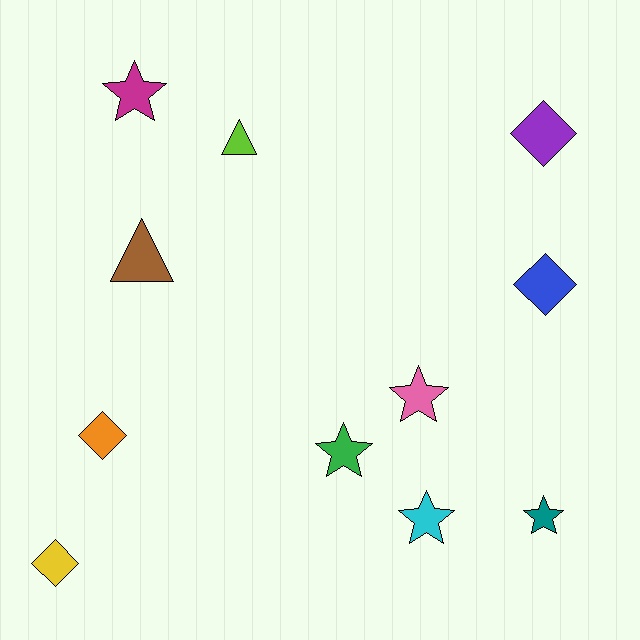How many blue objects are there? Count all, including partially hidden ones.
There is 1 blue object.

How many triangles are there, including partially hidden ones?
There are 2 triangles.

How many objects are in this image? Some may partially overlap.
There are 11 objects.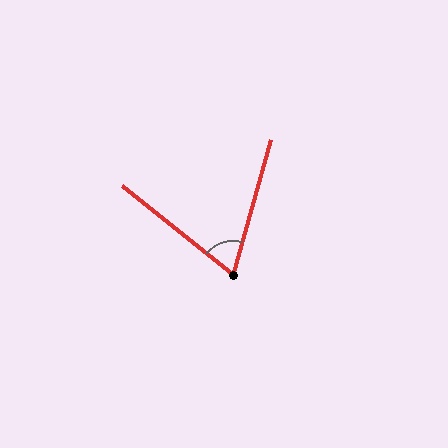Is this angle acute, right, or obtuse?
It is acute.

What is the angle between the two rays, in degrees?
Approximately 67 degrees.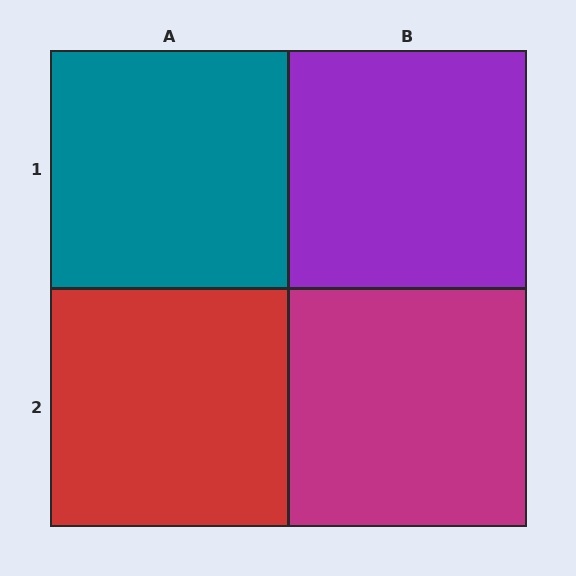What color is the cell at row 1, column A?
Teal.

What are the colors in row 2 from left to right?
Red, magenta.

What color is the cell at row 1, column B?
Purple.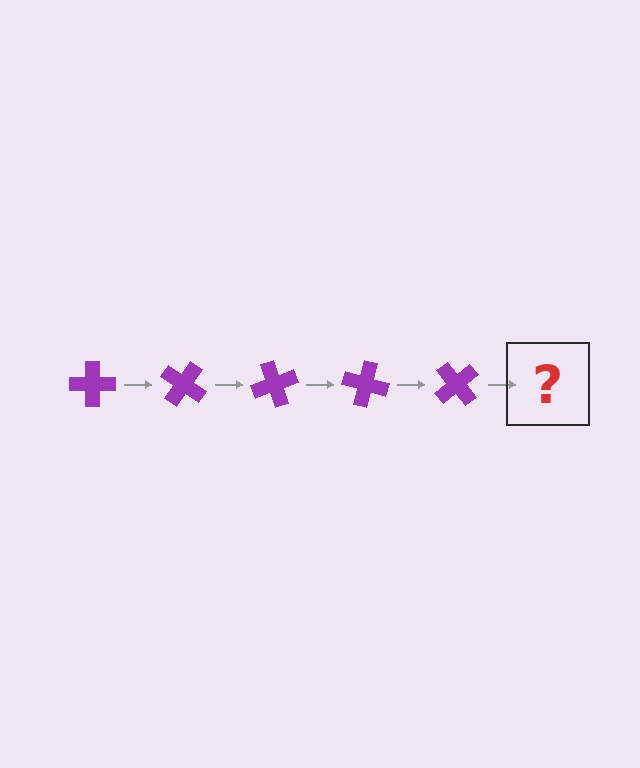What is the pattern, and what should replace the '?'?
The pattern is that the cross rotates 35 degrees each step. The '?' should be a purple cross rotated 175 degrees.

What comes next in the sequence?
The next element should be a purple cross rotated 175 degrees.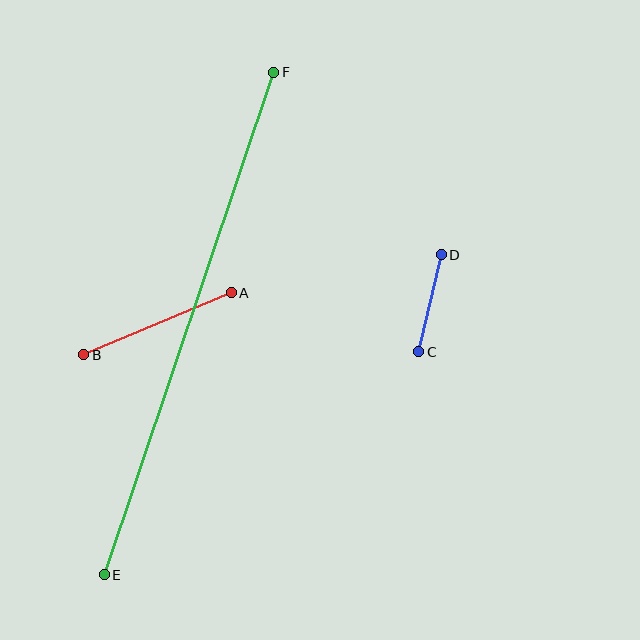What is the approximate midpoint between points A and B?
The midpoint is at approximately (158, 324) pixels.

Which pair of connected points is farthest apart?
Points E and F are farthest apart.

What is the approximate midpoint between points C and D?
The midpoint is at approximately (430, 303) pixels.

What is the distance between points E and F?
The distance is approximately 531 pixels.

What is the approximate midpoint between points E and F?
The midpoint is at approximately (189, 324) pixels.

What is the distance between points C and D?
The distance is approximately 99 pixels.